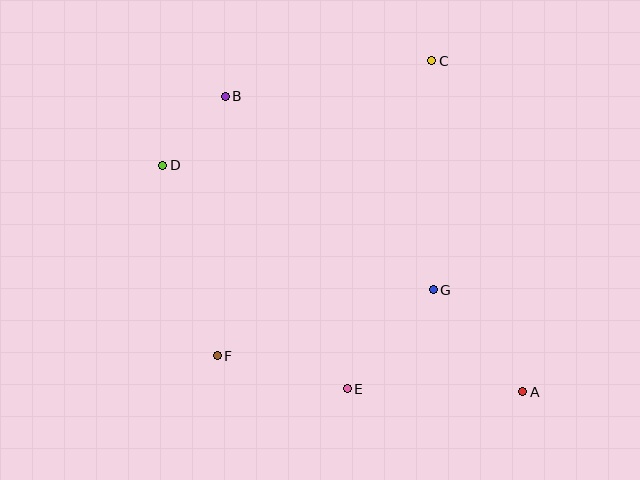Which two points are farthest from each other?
Points A and D are farthest from each other.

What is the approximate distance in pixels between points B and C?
The distance between B and C is approximately 209 pixels.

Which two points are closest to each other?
Points B and D are closest to each other.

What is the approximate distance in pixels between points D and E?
The distance between D and E is approximately 290 pixels.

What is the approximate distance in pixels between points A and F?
The distance between A and F is approximately 308 pixels.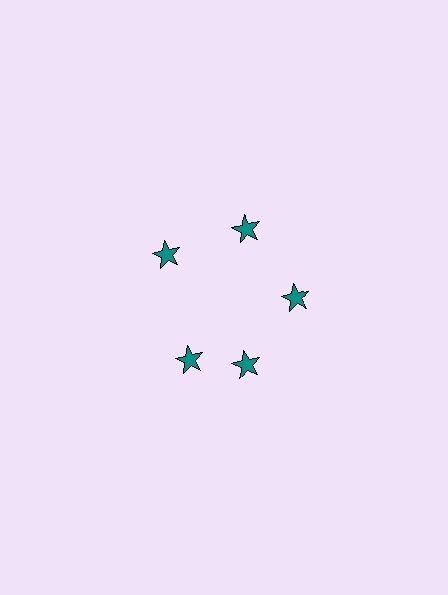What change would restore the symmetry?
The symmetry would be restored by rotating it back into even spacing with its neighbors so that all 5 stars sit at equal angles and equal distance from the center.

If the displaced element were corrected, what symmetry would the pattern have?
It would have 5-fold rotational symmetry — the pattern would map onto itself every 72 degrees.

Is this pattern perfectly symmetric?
No. The 5 teal stars are arranged in a ring, but one element near the 8 o'clock position is rotated out of alignment along the ring, breaking the 5-fold rotational symmetry.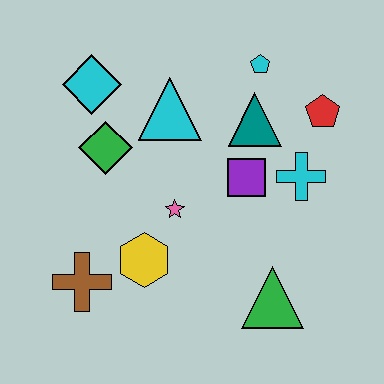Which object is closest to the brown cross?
The yellow hexagon is closest to the brown cross.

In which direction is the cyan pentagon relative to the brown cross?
The cyan pentagon is above the brown cross.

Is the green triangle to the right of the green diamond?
Yes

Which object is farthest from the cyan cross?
The brown cross is farthest from the cyan cross.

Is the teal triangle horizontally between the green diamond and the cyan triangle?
No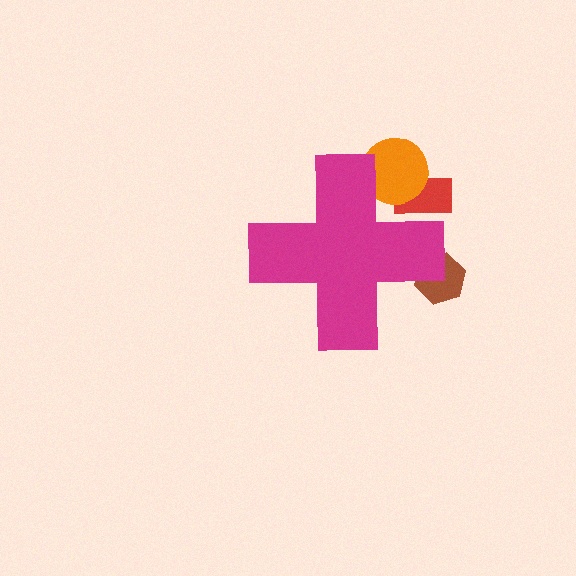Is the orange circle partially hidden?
Yes, the orange circle is partially hidden behind the magenta cross.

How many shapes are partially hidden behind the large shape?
3 shapes are partially hidden.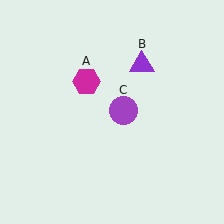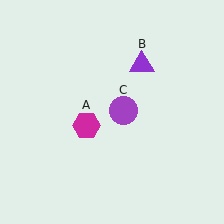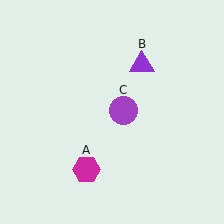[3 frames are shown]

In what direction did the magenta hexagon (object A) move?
The magenta hexagon (object A) moved down.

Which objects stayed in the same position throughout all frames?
Purple triangle (object B) and purple circle (object C) remained stationary.